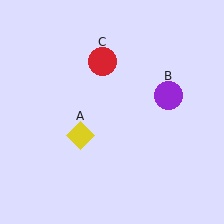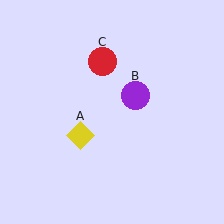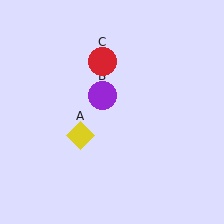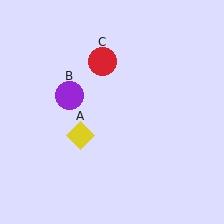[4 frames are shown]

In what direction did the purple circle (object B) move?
The purple circle (object B) moved left.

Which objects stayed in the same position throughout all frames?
Yellow diamond (object A) and red circle (object C) remained stationary.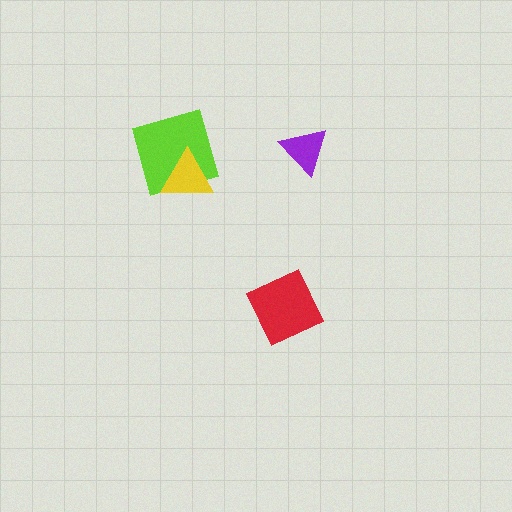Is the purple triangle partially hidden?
No, no other shape covers it.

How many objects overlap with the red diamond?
0 objects overlap with the red diamond.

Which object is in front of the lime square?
The yellow triangle is in front of the lime square.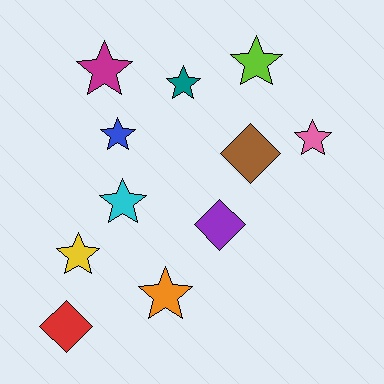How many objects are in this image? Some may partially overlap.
There are 11 objects.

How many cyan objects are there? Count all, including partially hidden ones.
There is 1 cyan object.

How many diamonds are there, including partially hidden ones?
There are 3 diamonds.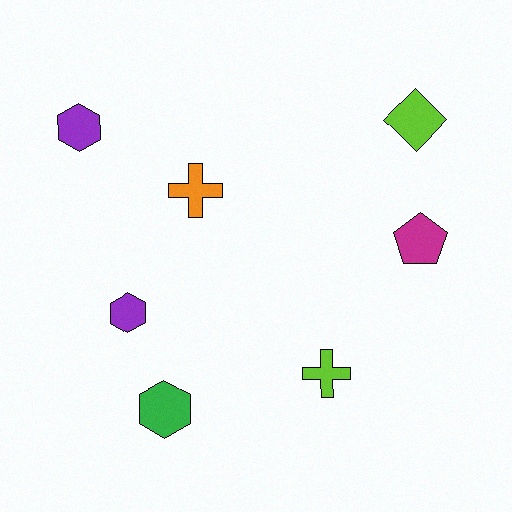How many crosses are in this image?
There are 2 crosses.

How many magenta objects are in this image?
There is 1 magenta object.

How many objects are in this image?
There are 7 objects.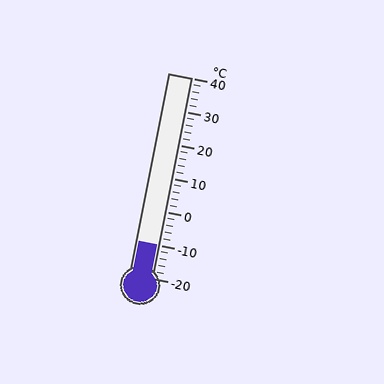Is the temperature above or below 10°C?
The temperature is below 10°C.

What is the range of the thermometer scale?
The thermometer scale ranges from -20°C to 40°C.